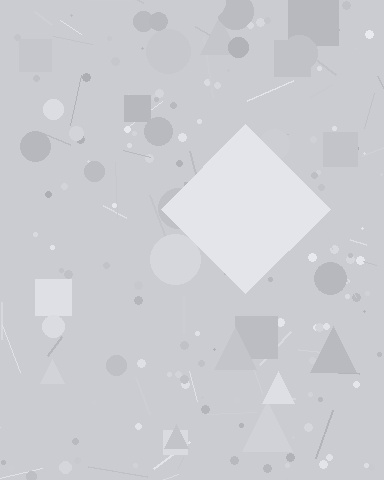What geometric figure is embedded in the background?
A diamond is embedded in the background.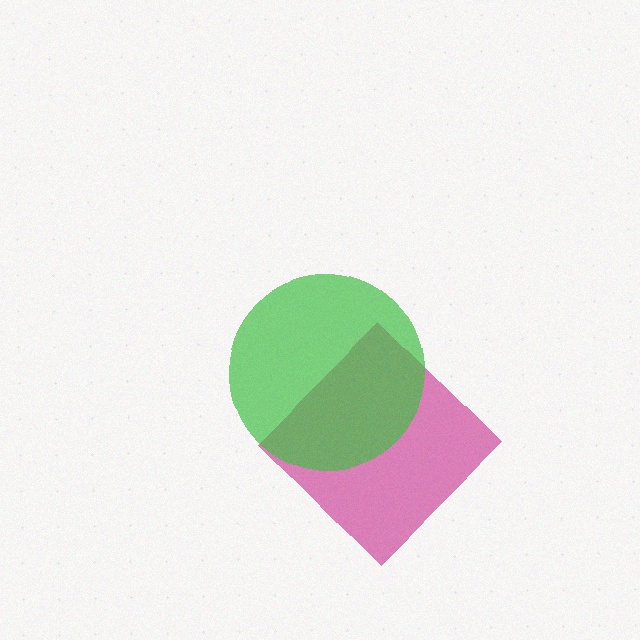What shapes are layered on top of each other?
The layered shapes are: a magenta diamond, a green circle.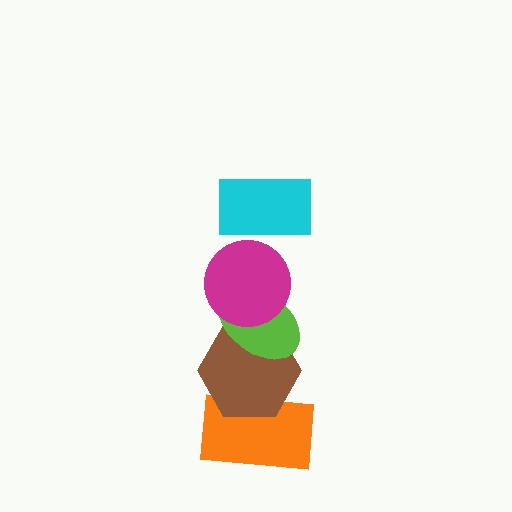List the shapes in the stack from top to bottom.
From top to bottom: the cyan rectangle, the magenta circle, the lime ellipse, the brown hexagon, the orange rectangle.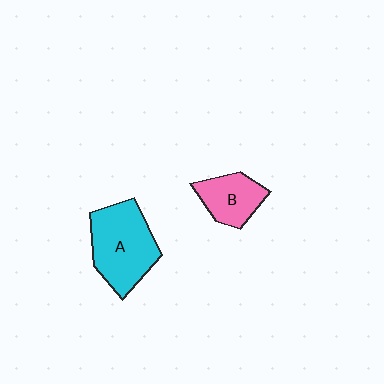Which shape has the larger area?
Shape A (cyan).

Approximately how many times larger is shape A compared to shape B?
Approximately 1.7 times.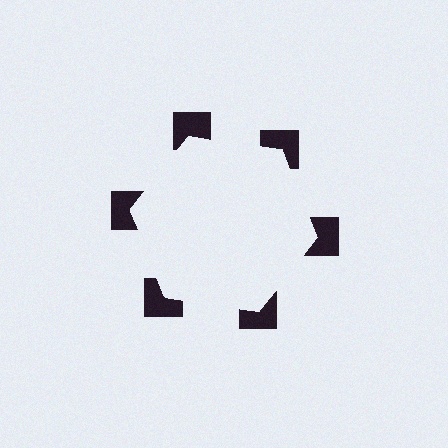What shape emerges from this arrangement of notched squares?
An illusory hexagon — its edges are inferred from the aligned wedge cuts in the notched squares, not physically drawn.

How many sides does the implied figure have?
6 sides.